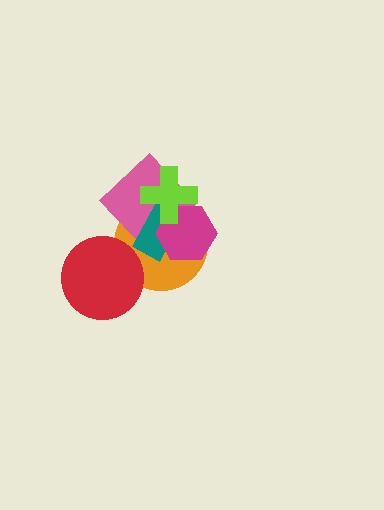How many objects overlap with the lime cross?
4 objects overlap with the lime cross.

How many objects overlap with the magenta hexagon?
4 objects overlap with the magenta hexagon.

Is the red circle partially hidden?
No, no other shape covers it.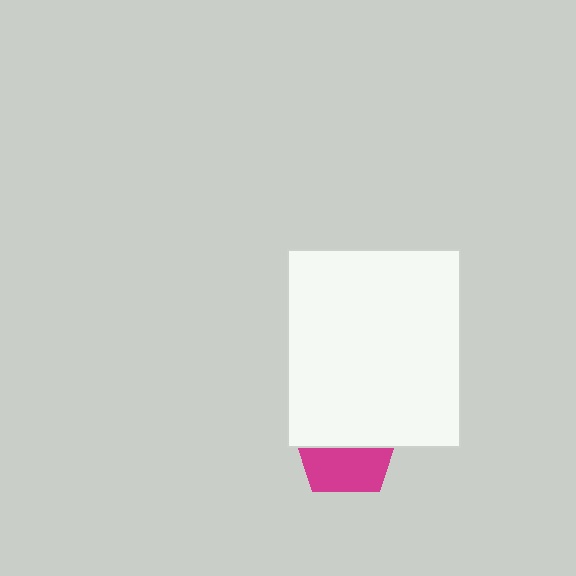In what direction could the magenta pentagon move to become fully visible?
The magenta pentagon could move down. That would shift it out from behind the white rectangle entirely.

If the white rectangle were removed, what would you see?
You would see the complete magenta pentagon.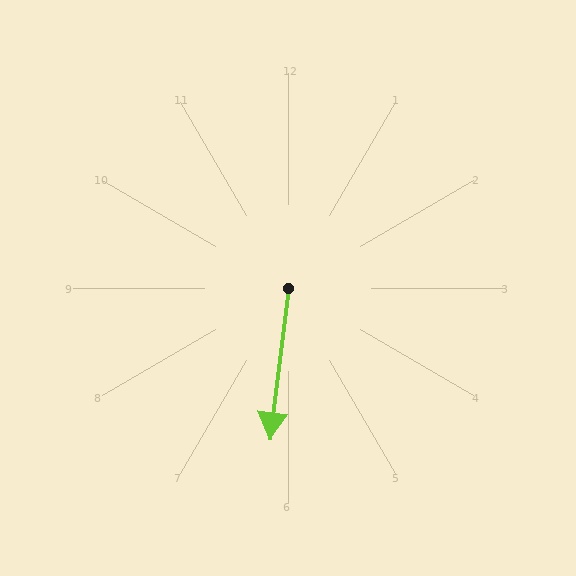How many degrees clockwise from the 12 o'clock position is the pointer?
Approximately 187 degrees.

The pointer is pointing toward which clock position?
Roughly 6 o'clock.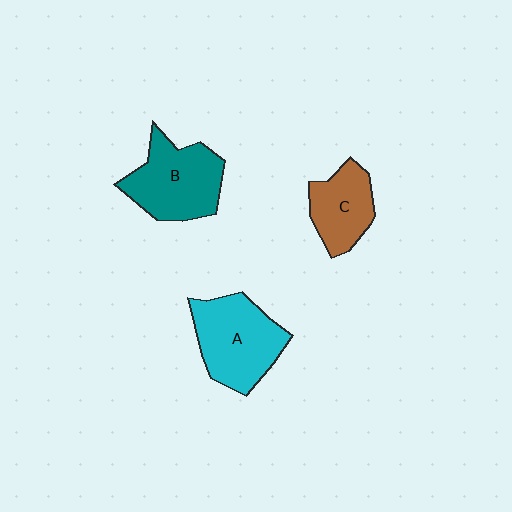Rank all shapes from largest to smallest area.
From largest to smallest: A (cyan), B (teal), C (brown).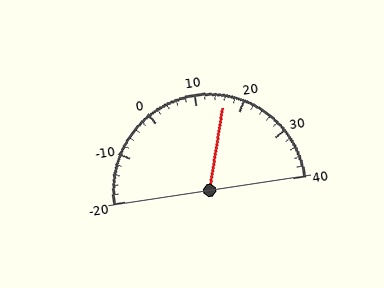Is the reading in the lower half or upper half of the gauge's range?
The reading is in the upper half of the range (-20 to 40).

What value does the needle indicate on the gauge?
The needle indicates approximately 16.